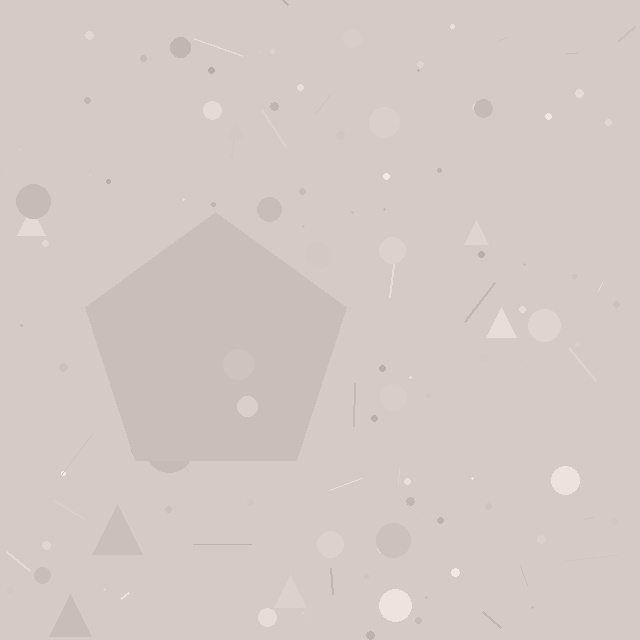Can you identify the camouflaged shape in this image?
The camouflaged shape is a pentagon.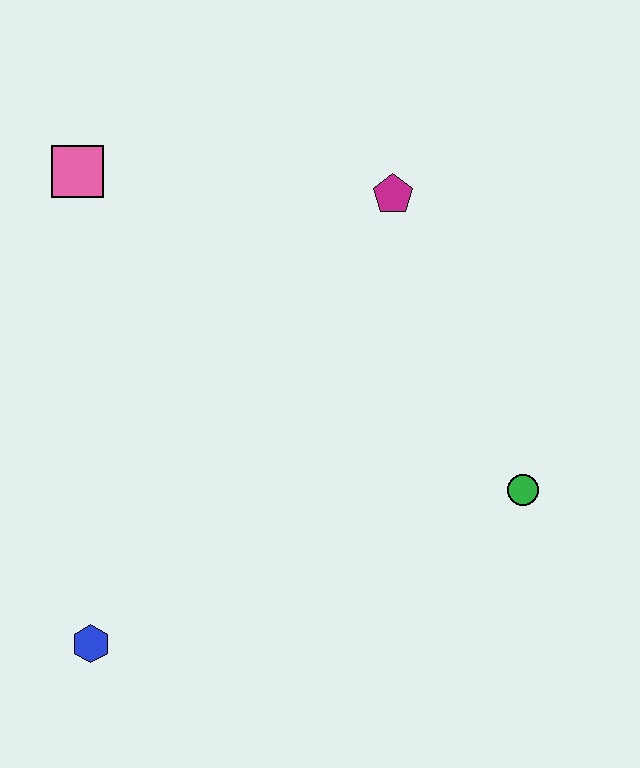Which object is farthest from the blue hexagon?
The magenta pentagon is farthest from the blue hexagon.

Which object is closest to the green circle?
The magenta pentagon is closest to the green circle.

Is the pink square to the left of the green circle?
Yes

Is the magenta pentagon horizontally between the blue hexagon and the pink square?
No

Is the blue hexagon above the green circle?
No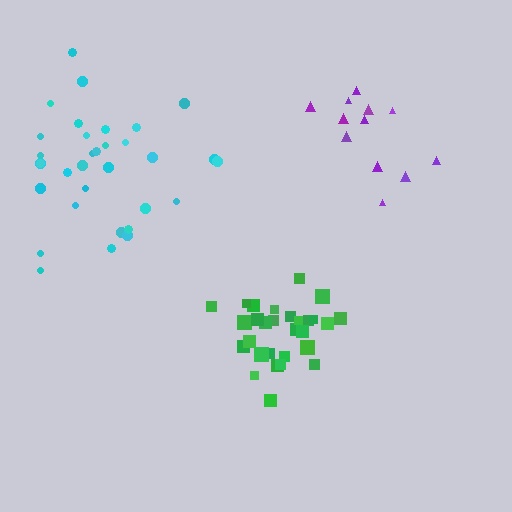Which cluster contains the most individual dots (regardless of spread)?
Cyan (34).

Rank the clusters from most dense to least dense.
green, purple, cyan.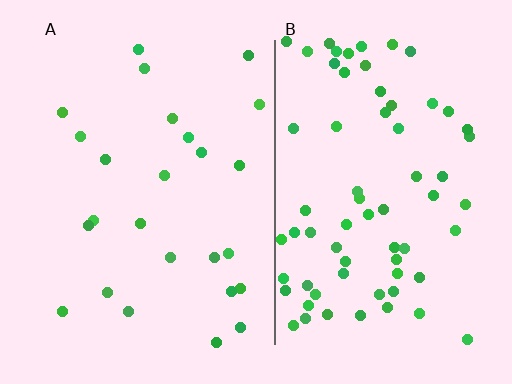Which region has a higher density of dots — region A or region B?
B (the right).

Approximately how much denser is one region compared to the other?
Approximately 2.7× — region B over region A.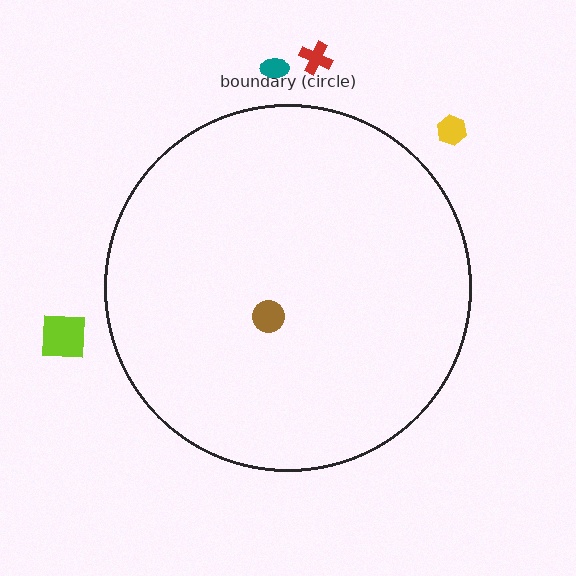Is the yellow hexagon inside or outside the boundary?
Outside.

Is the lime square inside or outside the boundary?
Outside.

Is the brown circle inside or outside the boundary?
Inside.